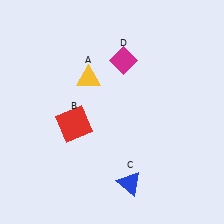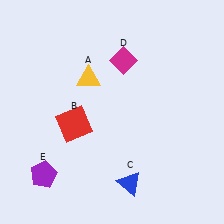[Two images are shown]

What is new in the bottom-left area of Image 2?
A purple pentagon (E) was added in the bottom-left area of Image 2.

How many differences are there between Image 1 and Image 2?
There is 1 difference between the two images.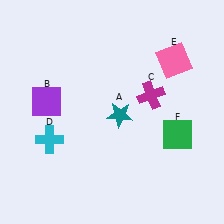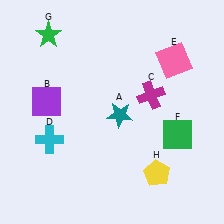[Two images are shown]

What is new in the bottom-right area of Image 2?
A yellow pentagon (H) was added in the bottom-right area of Image 2.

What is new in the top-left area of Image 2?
A green star (G) was added in the top-left area of Image 2.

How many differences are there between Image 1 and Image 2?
There are 2 differences between the two images.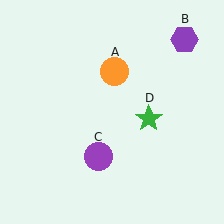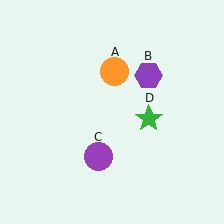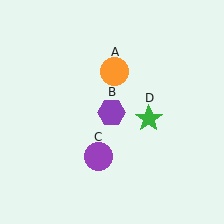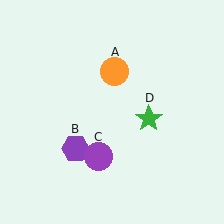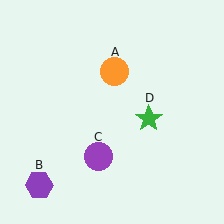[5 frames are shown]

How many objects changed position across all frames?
1 object changed position: purple hexagon (object B).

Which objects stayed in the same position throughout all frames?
Orange circle (object A) and purple circle (object C) and green star (object D) remained stationary.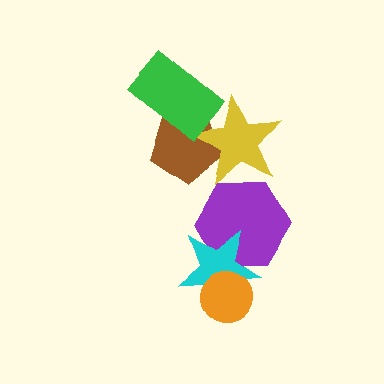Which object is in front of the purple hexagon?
The cyan star is in front of the purple hexagon.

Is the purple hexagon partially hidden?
Yes, it is partially covered by another shape.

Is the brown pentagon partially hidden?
Yes, it is partially covered by another shape.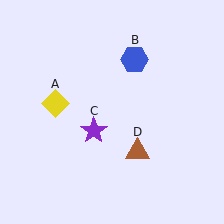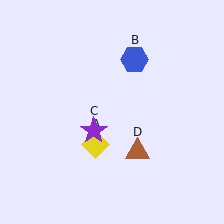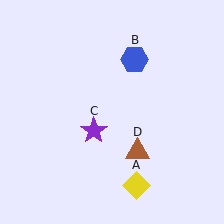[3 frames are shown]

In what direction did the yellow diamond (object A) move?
The yellow diamond (object A) moved down and to the right.